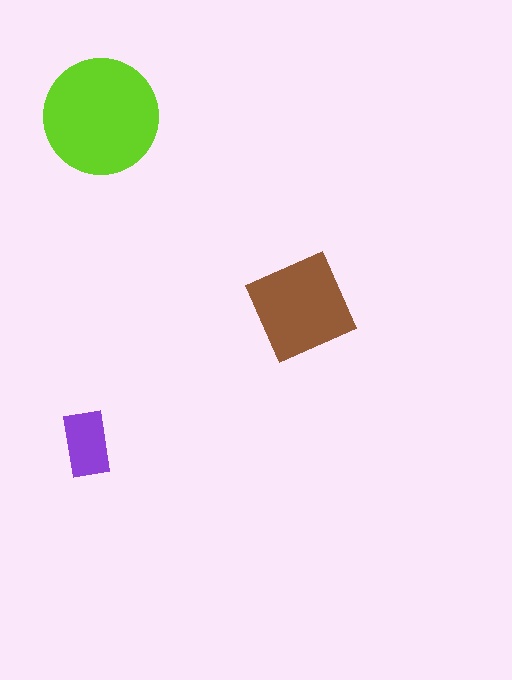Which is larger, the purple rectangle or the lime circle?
The lime circle.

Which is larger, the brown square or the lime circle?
The lime circle.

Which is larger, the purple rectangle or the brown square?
The brown square.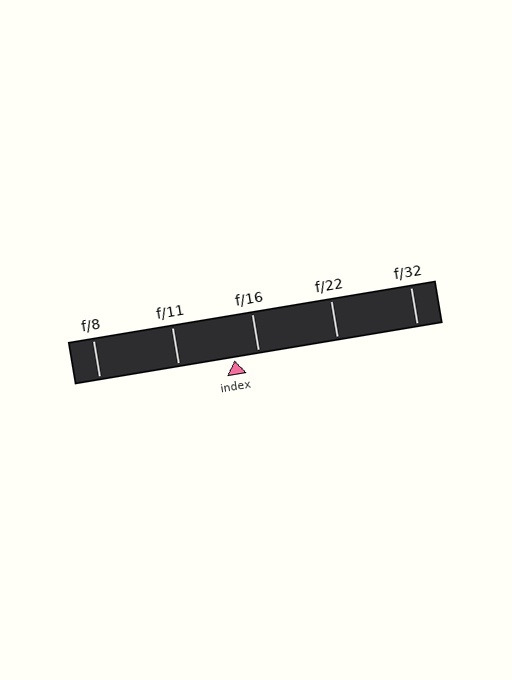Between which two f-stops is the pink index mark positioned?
The index mark is between f/11 and f/16.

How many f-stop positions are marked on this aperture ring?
There are 5 f-stop positions marked.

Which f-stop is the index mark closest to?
The index mark is closest to f/16.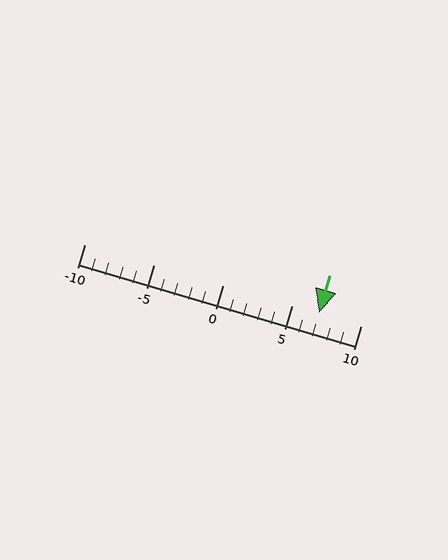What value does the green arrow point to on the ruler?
The green arrow points to approximately 7.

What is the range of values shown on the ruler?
The ruler shows values from -10 to 10.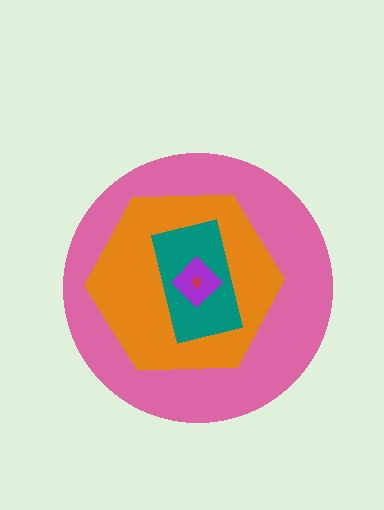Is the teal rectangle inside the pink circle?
Yes.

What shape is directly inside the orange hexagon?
The teal rectangle.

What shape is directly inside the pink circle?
The orange hexagon.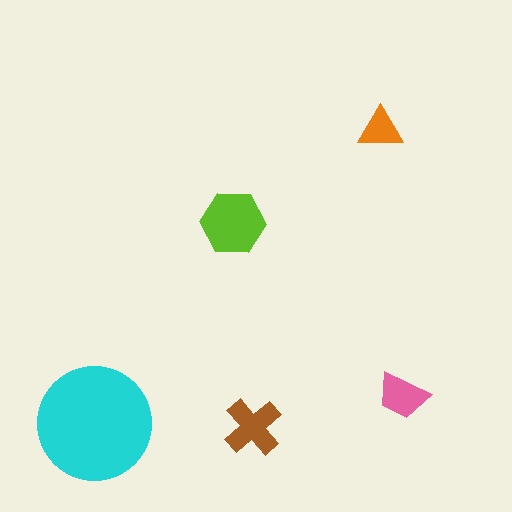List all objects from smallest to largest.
The orange triangle, the pink trapezoid, the brown cross, the lime hexagon, the cyan circle.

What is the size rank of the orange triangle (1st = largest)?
5th.